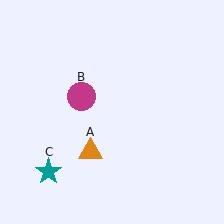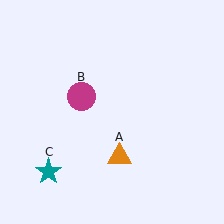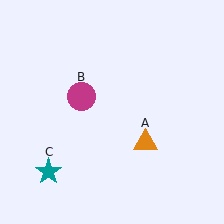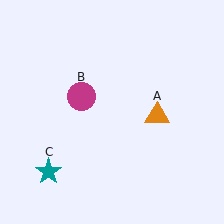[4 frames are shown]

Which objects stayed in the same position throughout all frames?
Magenta circle (object B) and teal star (object C) remained stationary.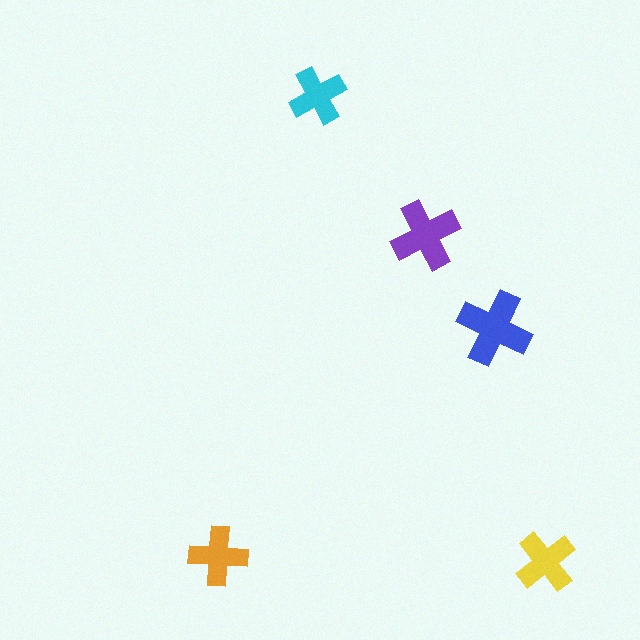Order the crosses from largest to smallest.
the blue one, the purple one, the yellow one, the orange one, the cyan one.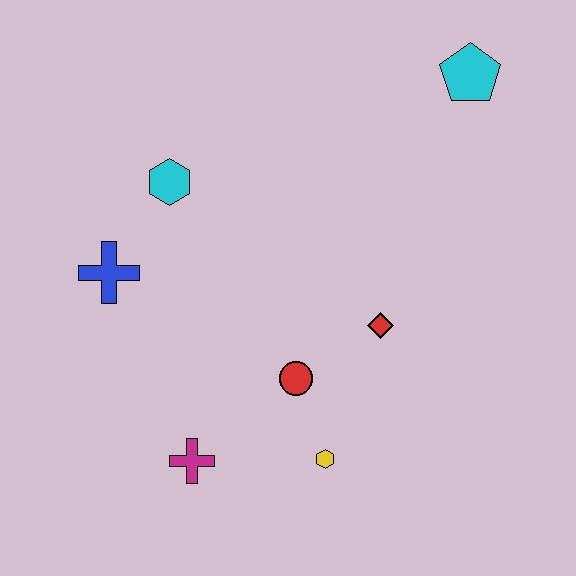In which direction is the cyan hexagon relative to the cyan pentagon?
The cyan hexagon is to the left of the cyan pentagon.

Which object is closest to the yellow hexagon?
The red circle is closest to the yellow hexagon.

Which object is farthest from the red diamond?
The blue cross is farthest from the red diamond.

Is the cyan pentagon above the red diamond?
Yes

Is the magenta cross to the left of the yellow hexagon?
Yes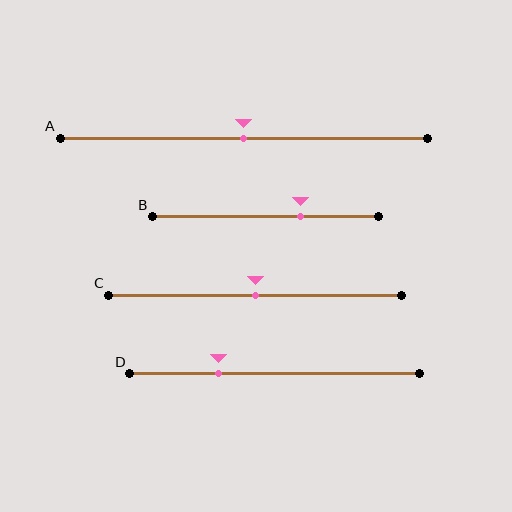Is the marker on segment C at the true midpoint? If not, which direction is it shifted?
Yes, the marker on segment C is at the true midpoint.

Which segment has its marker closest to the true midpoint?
Segment A has its marker closest to the true midpoint.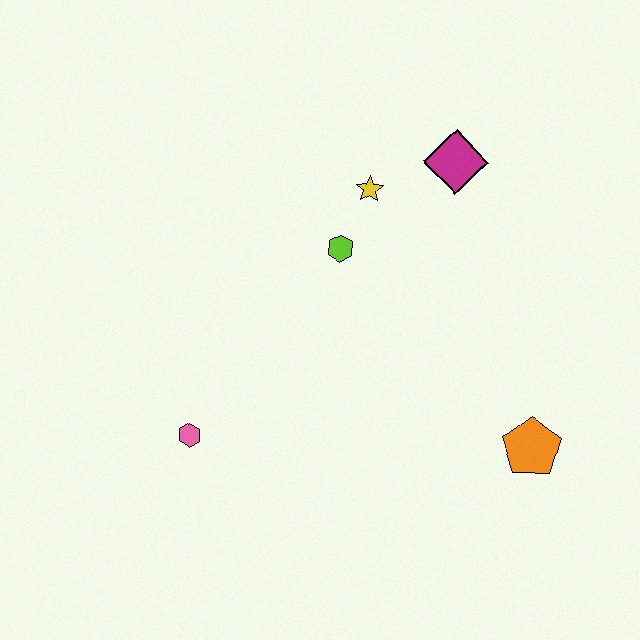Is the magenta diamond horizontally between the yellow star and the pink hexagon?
No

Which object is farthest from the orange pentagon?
The pink hexagon is farthest from the orange pentagon.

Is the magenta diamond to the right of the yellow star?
Yes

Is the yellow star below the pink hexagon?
No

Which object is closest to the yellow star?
The lime hexagon is closest to the yellow star.